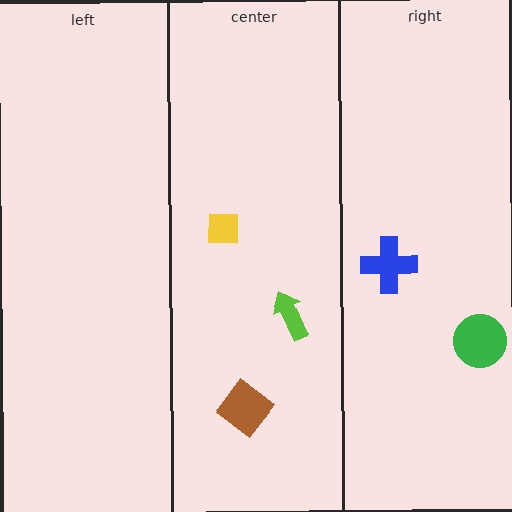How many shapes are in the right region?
2.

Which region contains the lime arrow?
The center region.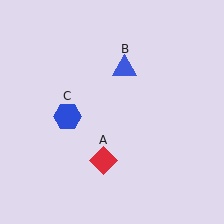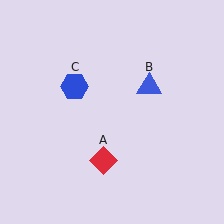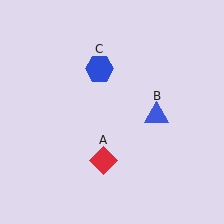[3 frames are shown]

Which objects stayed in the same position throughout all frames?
Red diamond (object A) remained stationary.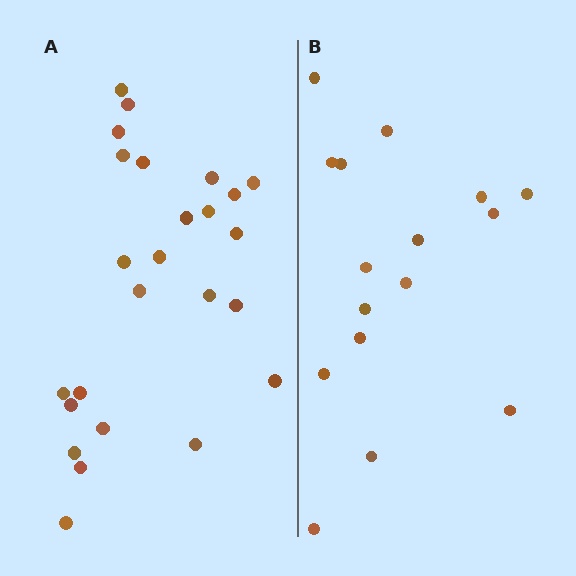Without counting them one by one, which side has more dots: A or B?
Region A (the left region) has more dots.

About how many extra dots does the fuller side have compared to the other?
Region A has roughly 8 or so more dots than region B.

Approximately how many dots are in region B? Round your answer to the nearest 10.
About 20 dots. (The exact count is 16, which rounds to 20.)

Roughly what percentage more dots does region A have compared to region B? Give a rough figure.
About 55% more.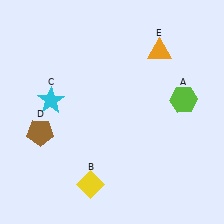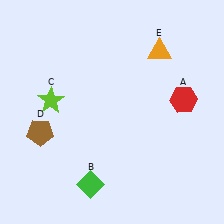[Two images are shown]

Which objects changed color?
A changed from lime to red. B changed from yellow to green. C changed from cyan to lime.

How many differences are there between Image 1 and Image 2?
There are 3 differences between the two images.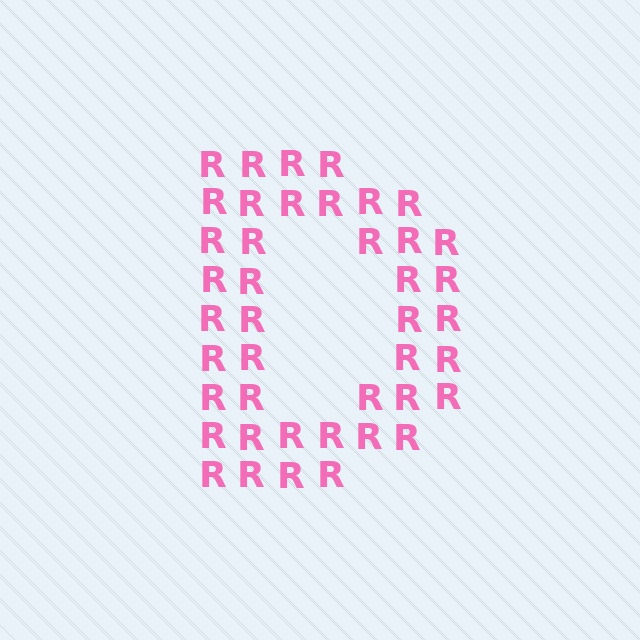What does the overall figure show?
The overall figure shows the letter D.